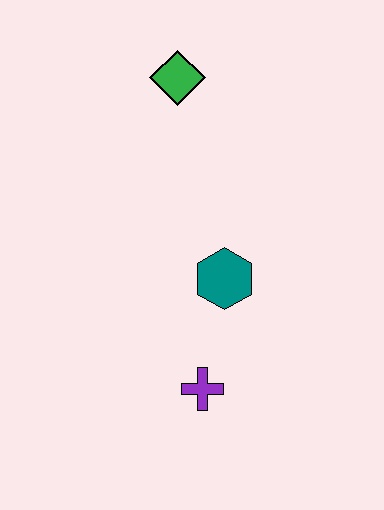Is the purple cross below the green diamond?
Yes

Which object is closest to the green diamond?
The teal hexagon is closest to the green diamond.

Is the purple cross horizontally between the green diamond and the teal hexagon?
Yes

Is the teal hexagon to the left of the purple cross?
No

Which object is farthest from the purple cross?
The green diamond is farthest from the purple cross.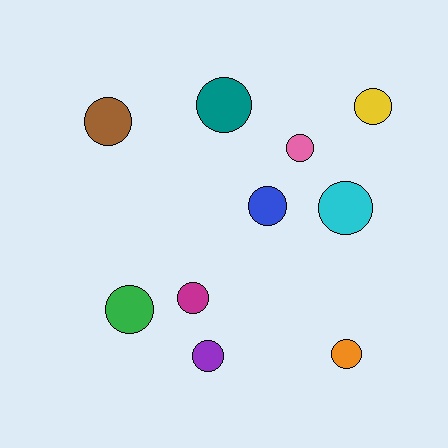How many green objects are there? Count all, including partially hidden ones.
There is 1 green object.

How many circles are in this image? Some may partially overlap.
There are 10 circles.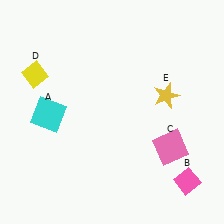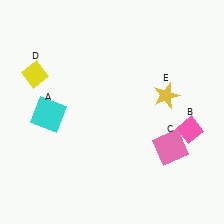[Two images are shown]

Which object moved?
The pink diamond (B) moved up.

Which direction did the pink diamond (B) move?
The pink diamond (B) moved up.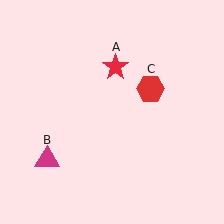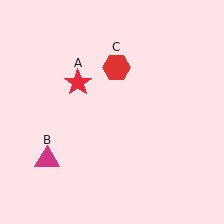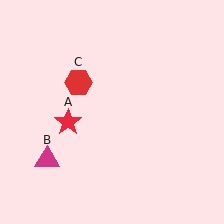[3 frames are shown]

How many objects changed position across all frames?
2 objects changed position: red star (object A), red hexagon (object C).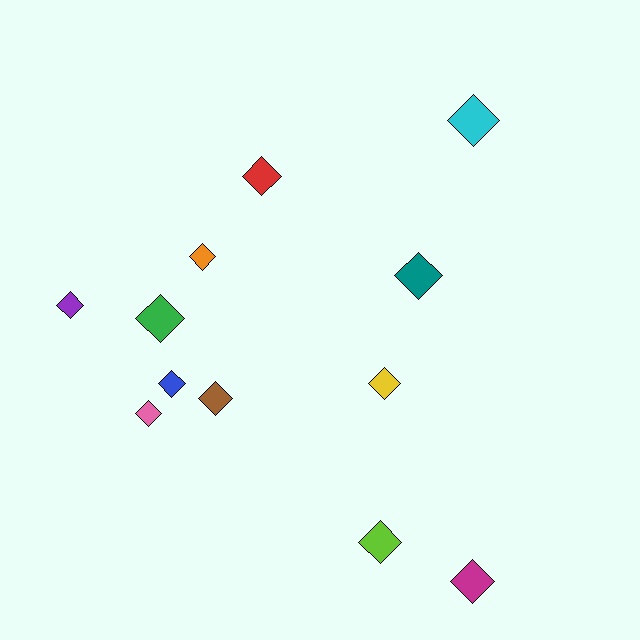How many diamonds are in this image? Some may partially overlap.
There are 12 diamonds.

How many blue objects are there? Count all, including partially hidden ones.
There is 1 blue object.